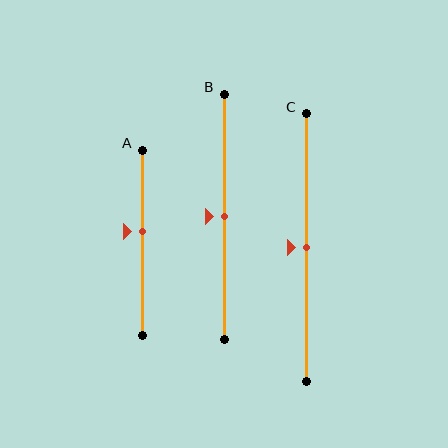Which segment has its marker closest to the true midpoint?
Segment B has its marker closest to the true midpoint.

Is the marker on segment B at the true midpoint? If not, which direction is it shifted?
Yes, the marker on segment B is at the true midpoint.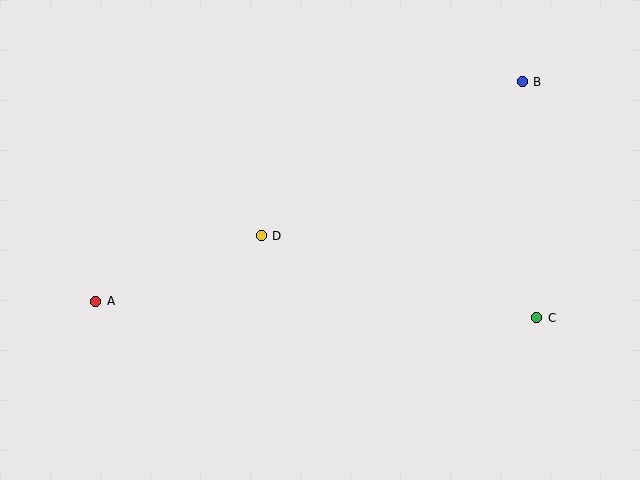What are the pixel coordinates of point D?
Point D is at (261, 236).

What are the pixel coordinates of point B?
Point B is at (522, 82).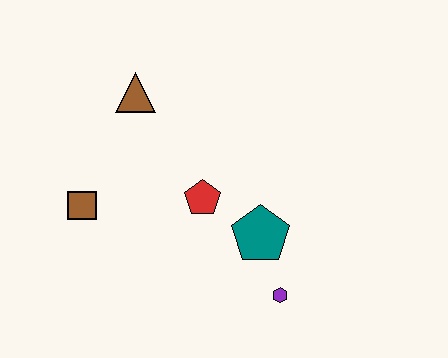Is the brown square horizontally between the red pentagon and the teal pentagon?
No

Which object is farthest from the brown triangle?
The purple hexagon is farthest from the brown triangle.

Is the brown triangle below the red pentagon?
No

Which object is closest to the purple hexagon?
The teal pentagon is closest to the purple hexagon.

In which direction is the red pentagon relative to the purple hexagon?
The red pentagon is above the purple hexagon.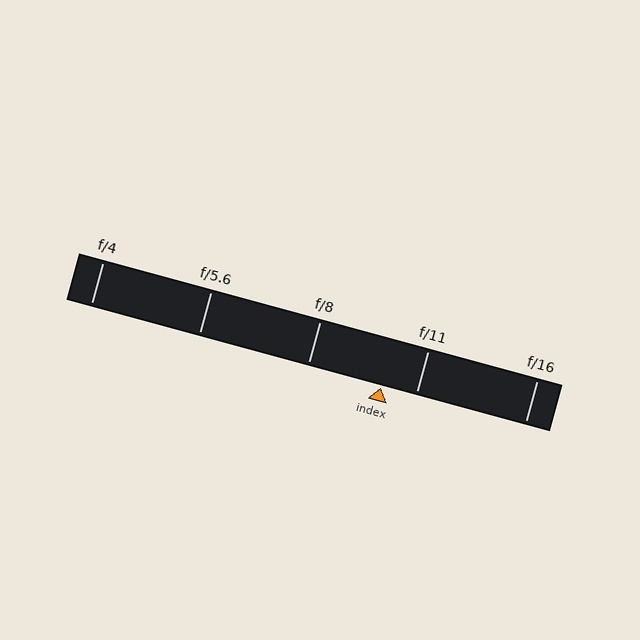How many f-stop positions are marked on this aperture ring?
There are 5 f-stop positions marked.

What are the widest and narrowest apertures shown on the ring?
The widest aperture shown is f/4 and the narrowest is f/16.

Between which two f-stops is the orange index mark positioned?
The index mark is between f/8 and f/11.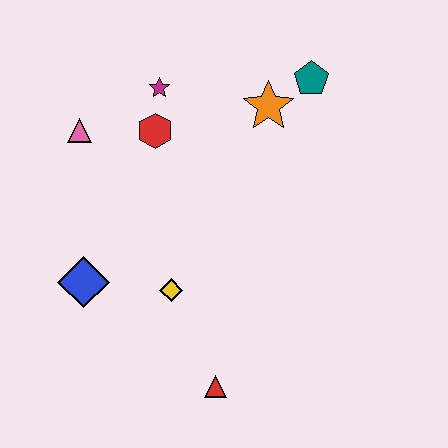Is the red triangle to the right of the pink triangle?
Yes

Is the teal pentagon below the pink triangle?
No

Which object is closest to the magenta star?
The red hexagon is closest to the magenta star.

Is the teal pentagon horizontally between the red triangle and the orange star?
No